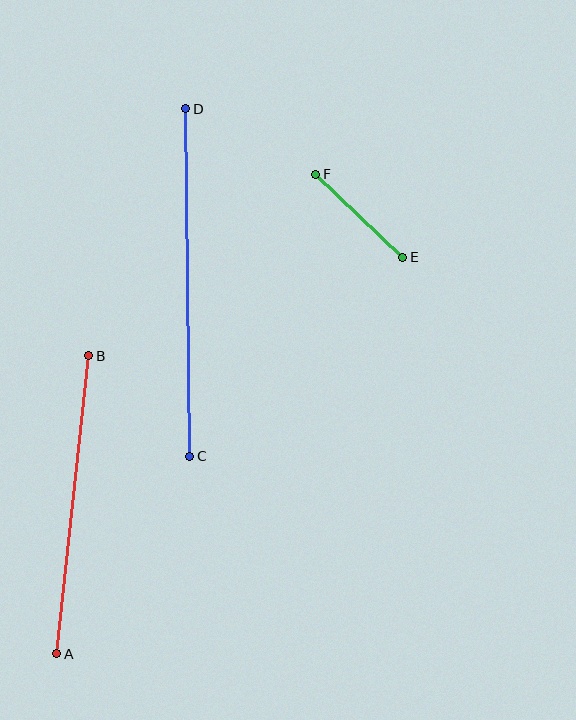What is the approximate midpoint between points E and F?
The midpoint is at approximately (359, 216) pixels.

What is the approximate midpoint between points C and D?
The midpoint is at approximately (188, 283) pixels.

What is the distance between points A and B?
The distance is approximately 299 pixels.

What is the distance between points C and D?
The distance is approximately 347 pixels.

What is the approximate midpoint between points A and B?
The midpoint is at approximately (73, 505) pixels.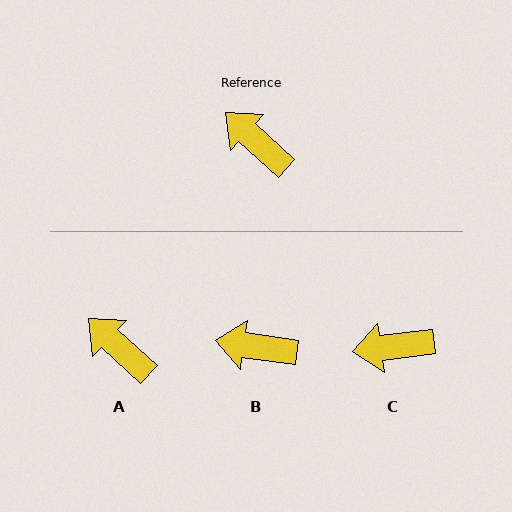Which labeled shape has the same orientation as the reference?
A.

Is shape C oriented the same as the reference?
No, it is off by about 50 degrees.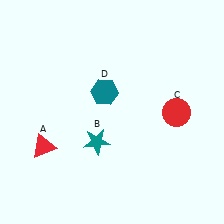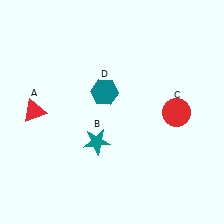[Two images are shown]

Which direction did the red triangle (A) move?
The red triangle (A) moved up.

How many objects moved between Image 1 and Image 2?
1 object moved between the two images.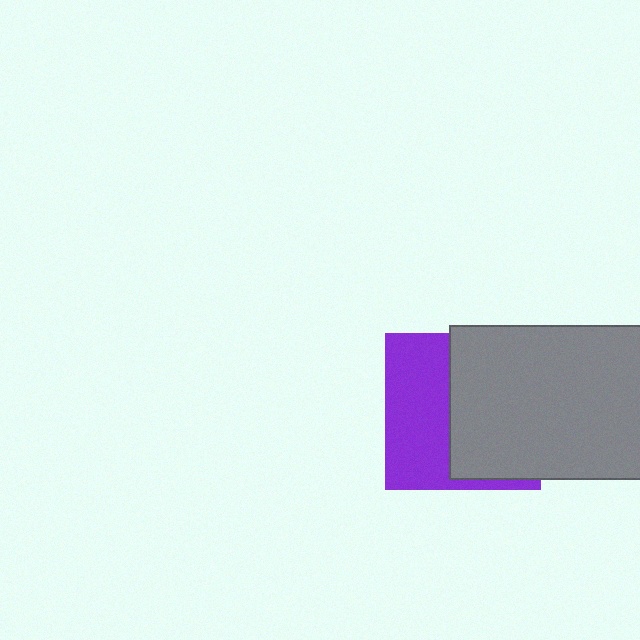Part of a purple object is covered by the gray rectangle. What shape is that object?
It is a square.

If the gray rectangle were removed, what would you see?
You would see the complete purple square.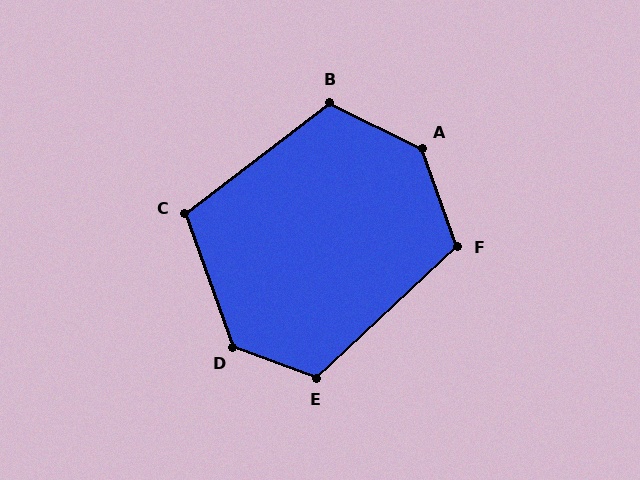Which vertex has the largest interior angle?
A, at approximately 135 degrees.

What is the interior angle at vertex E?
Approximately 117 degrees (obtuse).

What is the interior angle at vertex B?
Approximately 116 degrees (obtuse).